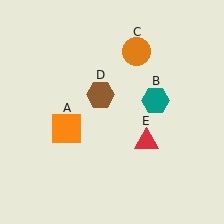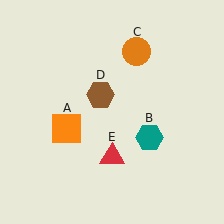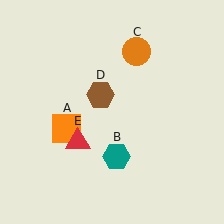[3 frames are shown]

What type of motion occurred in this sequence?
The teal hexagon (object B), red triangle (object E) rotated clockwise around the center of the scene.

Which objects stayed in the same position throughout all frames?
Orange square (object A) and orange circle (object C) and brown hexagon (object D) remained stationary.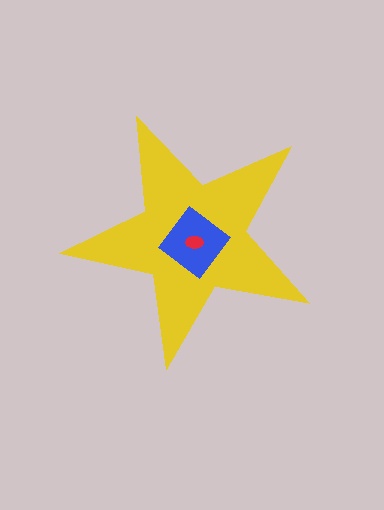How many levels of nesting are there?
3.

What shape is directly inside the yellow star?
The blue diamond.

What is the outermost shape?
The yellow star.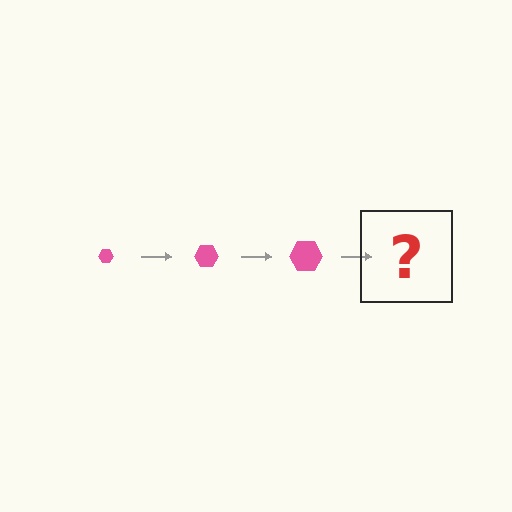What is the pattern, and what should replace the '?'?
The pattern is that the hexagon gets progressively larger each step. The '?' should be a pink hexagon, larger than the previous one.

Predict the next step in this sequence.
The next step is a pink hexagon, larger than the previous one.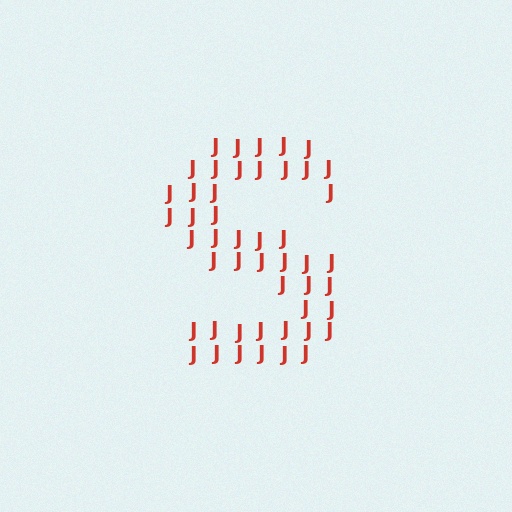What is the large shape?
The large shape is the letter S.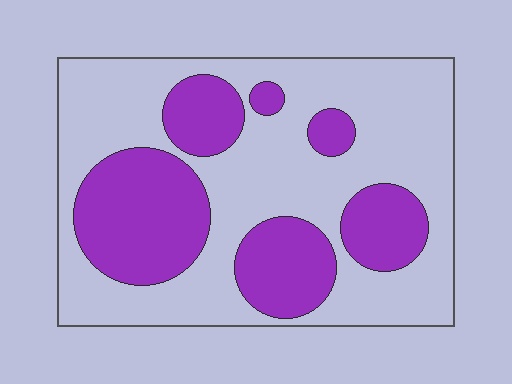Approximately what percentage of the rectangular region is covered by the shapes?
Approximately 35%.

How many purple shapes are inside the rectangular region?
6.